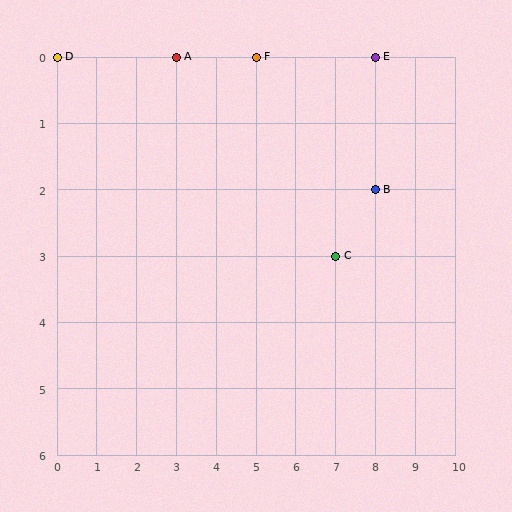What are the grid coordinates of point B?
Point B is at grid coordinates (8, 2).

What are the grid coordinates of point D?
Point D is at grid coordinates (0, 0).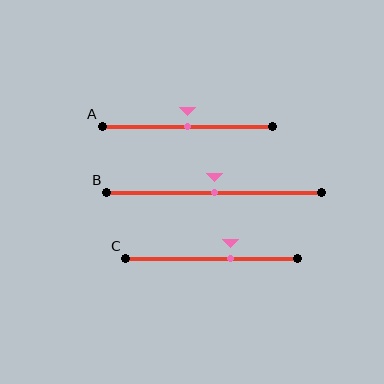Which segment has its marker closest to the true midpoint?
Segment A has its marker closest to the true midpoint.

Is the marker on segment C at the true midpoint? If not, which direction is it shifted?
No, the marker on segment C is shifted to the right by about 11% of the segment length.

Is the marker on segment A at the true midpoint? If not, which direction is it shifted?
Yes, the marker on segment A is at the true midpoint.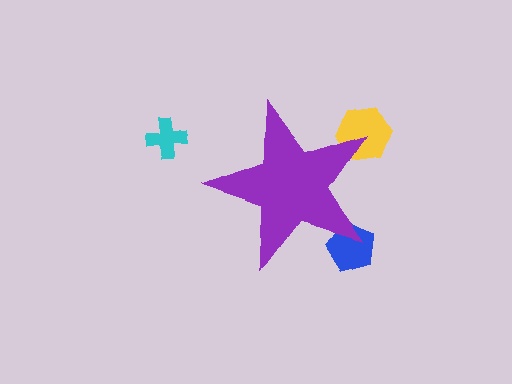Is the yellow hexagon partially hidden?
Yes, the yellow hexagon is partially hidden behind the purple star.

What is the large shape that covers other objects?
A purple star.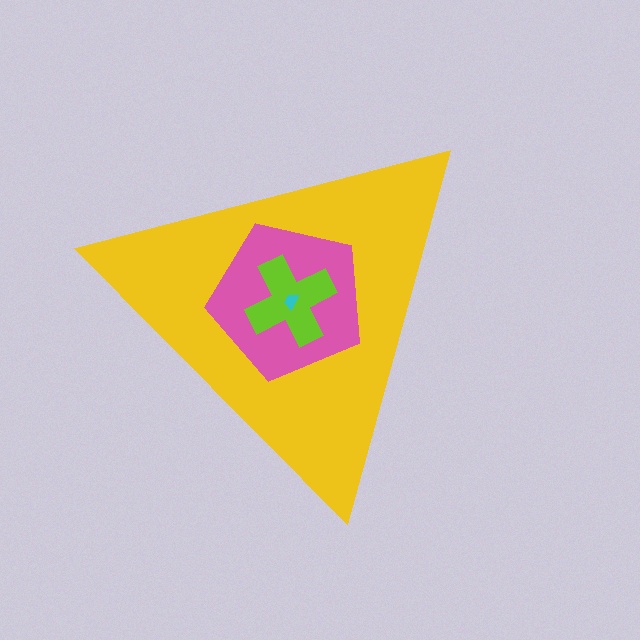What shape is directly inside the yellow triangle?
The pink pentagon.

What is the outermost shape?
The yellow triangle.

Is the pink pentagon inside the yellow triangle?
Yes.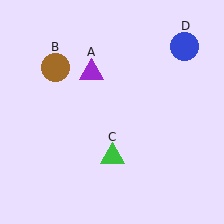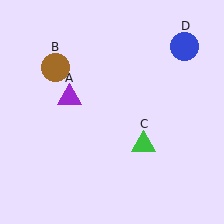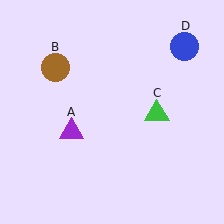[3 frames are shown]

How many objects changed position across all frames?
2 objects changed position: purple triangle (object A), green triangle (object C).